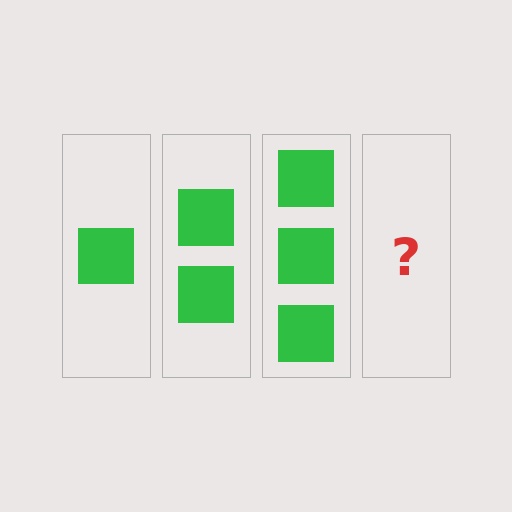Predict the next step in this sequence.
The next step is 4 squares.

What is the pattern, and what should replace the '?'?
The pattern is that each step adds one more square. The '?' should be 4 squares.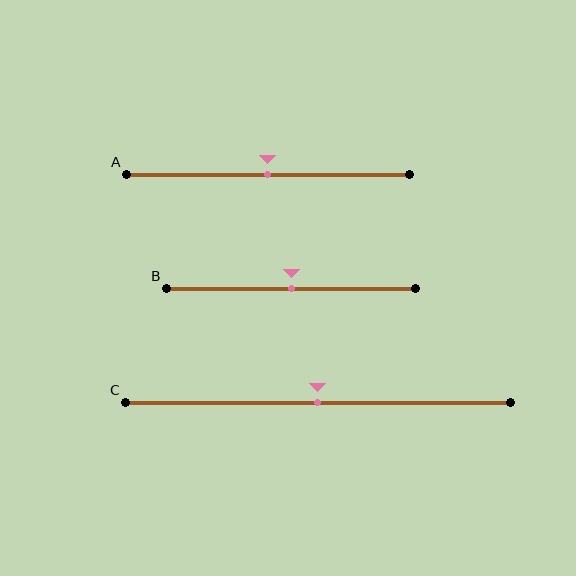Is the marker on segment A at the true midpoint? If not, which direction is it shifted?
Yes, the marker on segment A is at the true midpoint.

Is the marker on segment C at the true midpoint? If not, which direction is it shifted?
Yes, the marker on segment C is at the true midpoint.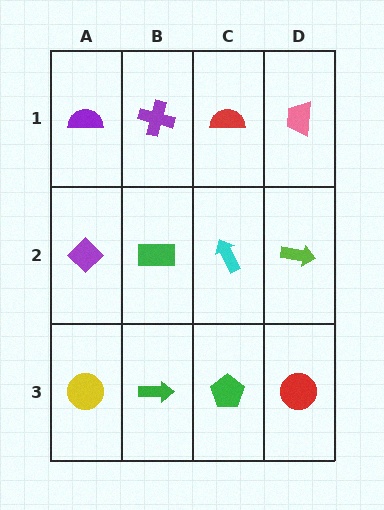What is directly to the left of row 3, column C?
A green arrow.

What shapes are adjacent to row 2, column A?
A purple semicircle (row 1, column A), a yellow circle (row 3, column A), a green rectangle (row 2, column B).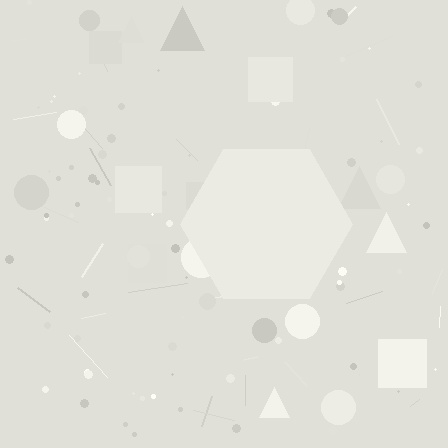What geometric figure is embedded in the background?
A hexagon is embedded in the background.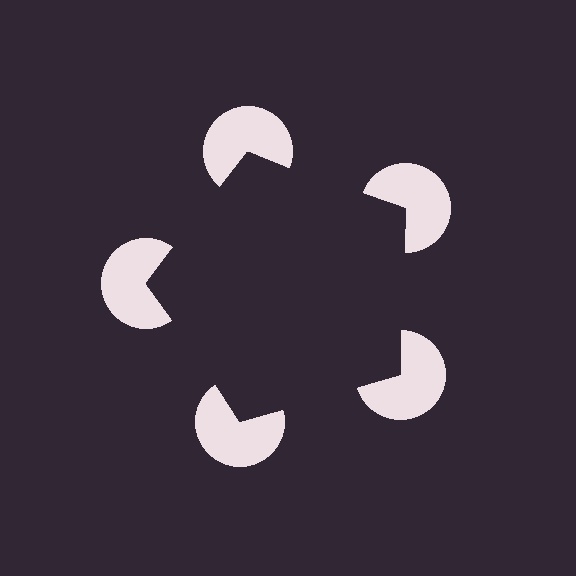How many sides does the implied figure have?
5 sides.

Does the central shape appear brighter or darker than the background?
It typically appears slightly darker than the background, even though no actual brightness change is drawn.